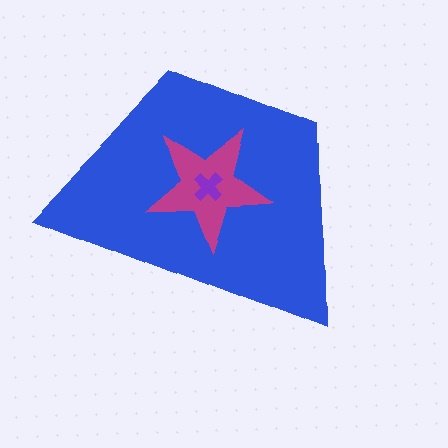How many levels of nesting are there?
3.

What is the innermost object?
The purple cross.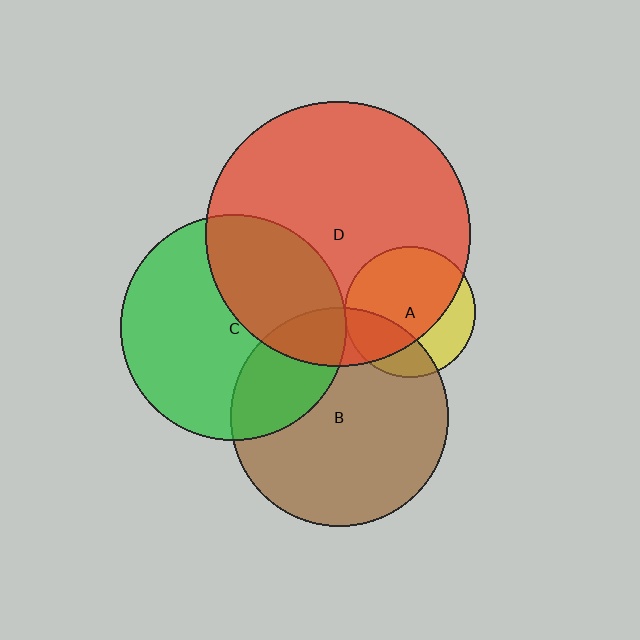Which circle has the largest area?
Circle D (red).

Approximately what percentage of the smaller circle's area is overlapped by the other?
Approximately 15%.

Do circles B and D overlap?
Yes.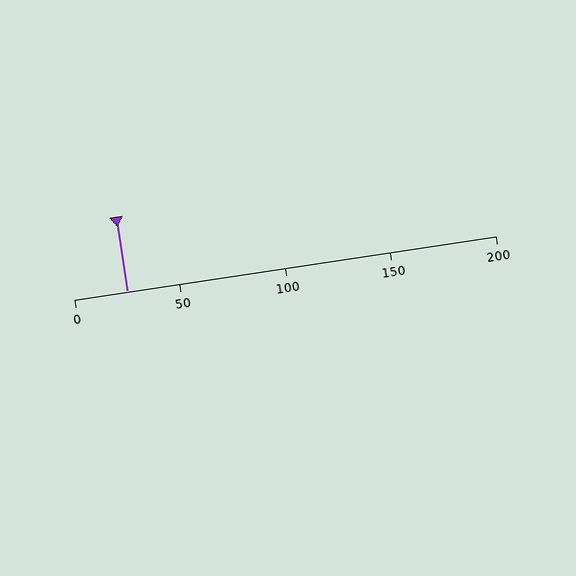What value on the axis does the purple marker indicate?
The marker indicates approximately 25.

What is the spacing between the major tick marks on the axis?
The major ticks are spaced 50 apart.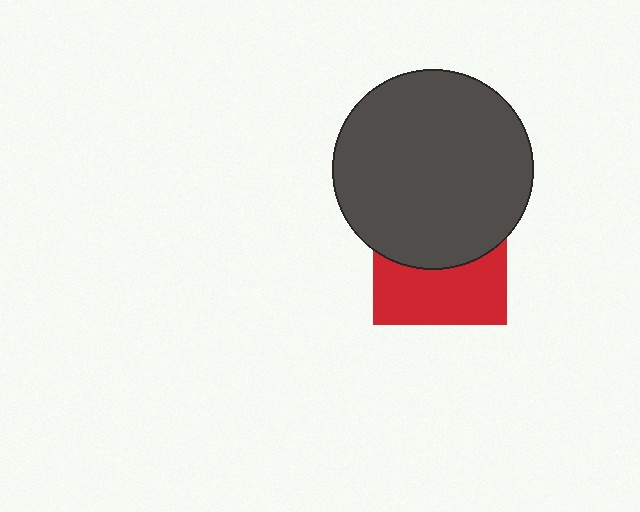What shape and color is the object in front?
The object in front is a dark gray circle.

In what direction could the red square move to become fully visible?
The red square could move down. That would shift it out from behind the dark gray circle entirely.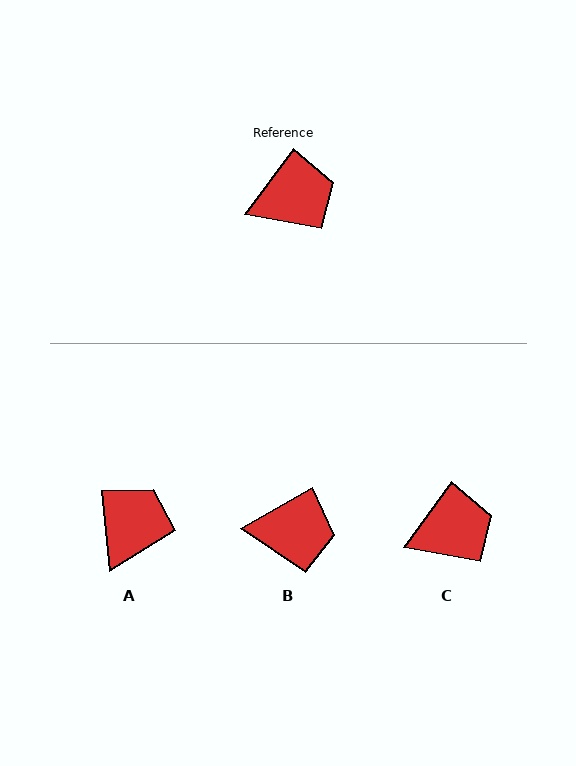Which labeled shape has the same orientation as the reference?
C.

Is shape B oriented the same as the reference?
No, it is off by about 24 degrees.